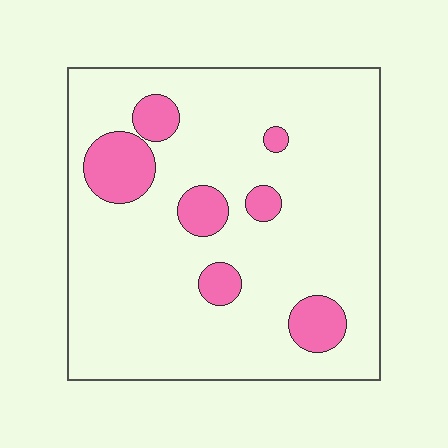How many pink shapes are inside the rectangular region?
7.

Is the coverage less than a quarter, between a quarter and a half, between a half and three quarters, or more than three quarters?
Less than a quarter.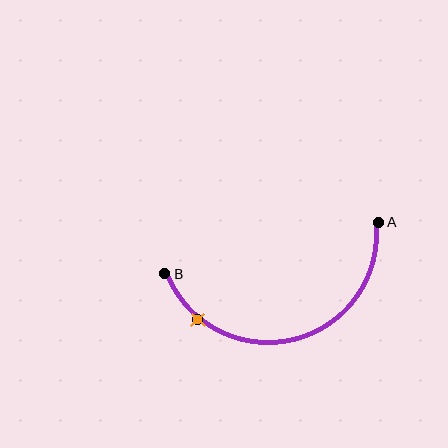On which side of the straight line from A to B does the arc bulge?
The arc bulges below the straight line connecting A and B.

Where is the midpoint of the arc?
The arc midpoint is the point on the curve farthest from the straight line joining A and B. It sits below that line.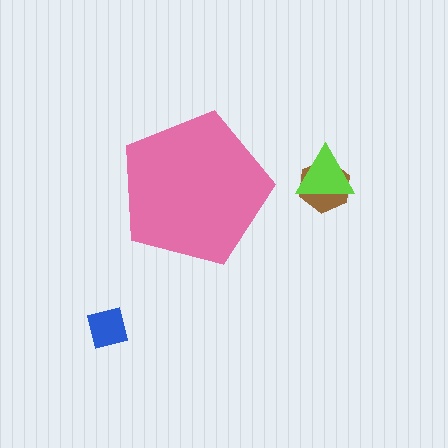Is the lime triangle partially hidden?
No, the lime triangle is fully visible.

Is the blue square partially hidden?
No, the blue square is fully visible.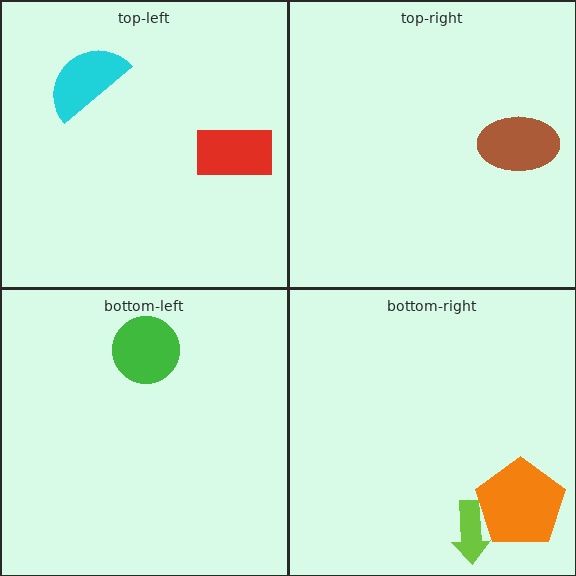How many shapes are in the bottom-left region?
1.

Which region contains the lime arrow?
The bottom-right region.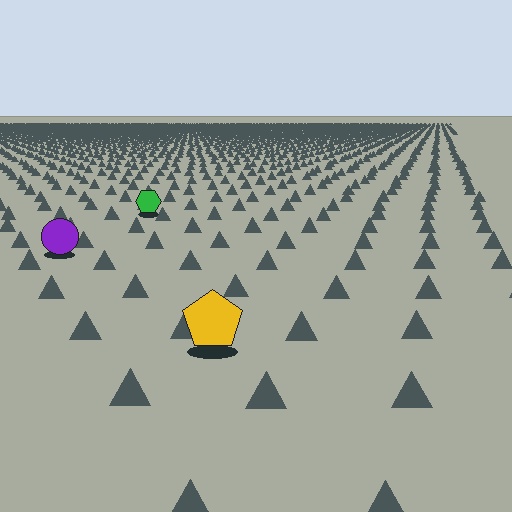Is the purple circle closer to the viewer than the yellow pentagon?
No. The yellow pentagon is closer — you can tell from the texture gradient: the ground texture is coarser near it.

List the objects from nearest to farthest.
From nearest to farthest: the yellow pentagon, the purple circle, the green hexagon.